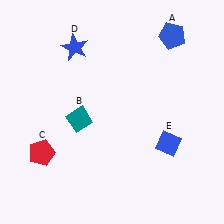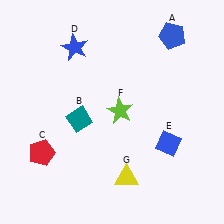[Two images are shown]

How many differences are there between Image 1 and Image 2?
There are 2 differences between the two images.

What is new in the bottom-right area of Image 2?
A yellow triangle (G) was added in the bottom-right area of Image 2.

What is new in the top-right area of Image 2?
A lime star (F) was added in the top-right area of Image 2.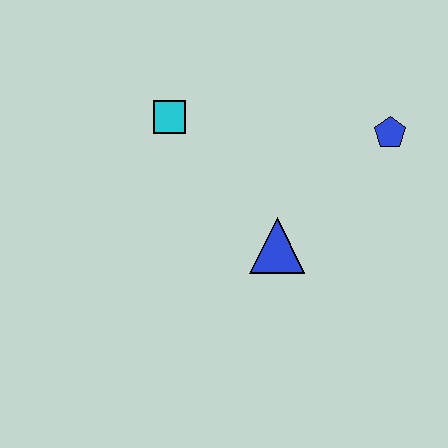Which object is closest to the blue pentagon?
The blue triangle is closest to the blue pentagon.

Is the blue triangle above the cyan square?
No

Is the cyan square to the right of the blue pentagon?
No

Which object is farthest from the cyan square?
The blue pentagon is farthest from the cyan square.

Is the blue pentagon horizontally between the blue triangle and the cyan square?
No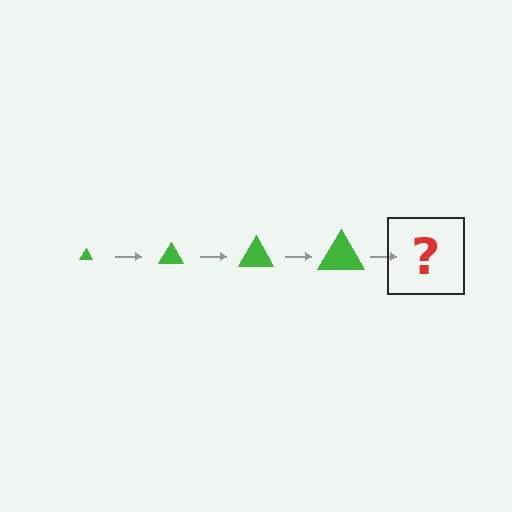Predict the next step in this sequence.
The next step is a green triangle, larger than the previous one.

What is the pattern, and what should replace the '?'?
The pattern is that the triangle gets progressively larger each step. The '?' should be a green triangle, larger than the previous one.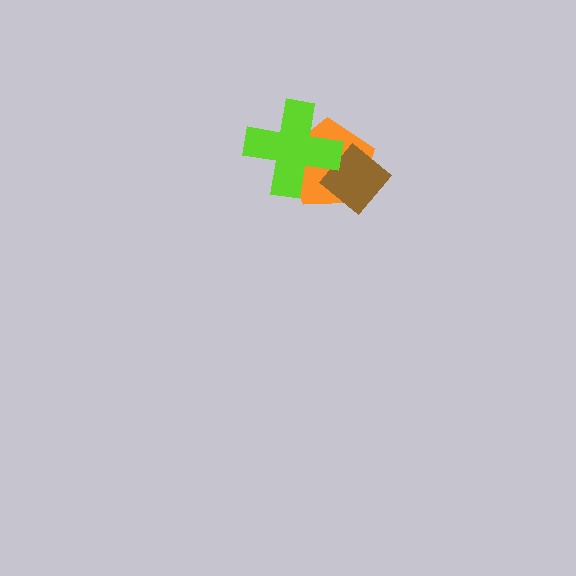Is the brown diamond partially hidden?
Yes, it is partially covered by another shape.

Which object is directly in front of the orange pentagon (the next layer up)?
The brown diamond is directly in front of the orange pentagon.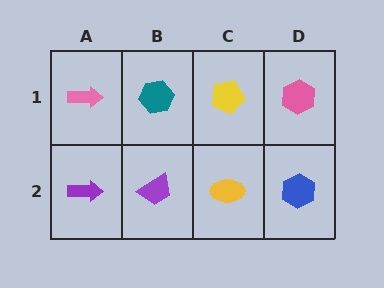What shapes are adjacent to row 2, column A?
A pink arrow (row 1, column A), a purple trapezoid (row 2, column B).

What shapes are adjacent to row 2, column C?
A yellow pentagon (row 1, column C), a purple trapezoid (row 2, column B), a blue hexagon (row 2, column D).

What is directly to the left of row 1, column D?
A yellow pentagon.